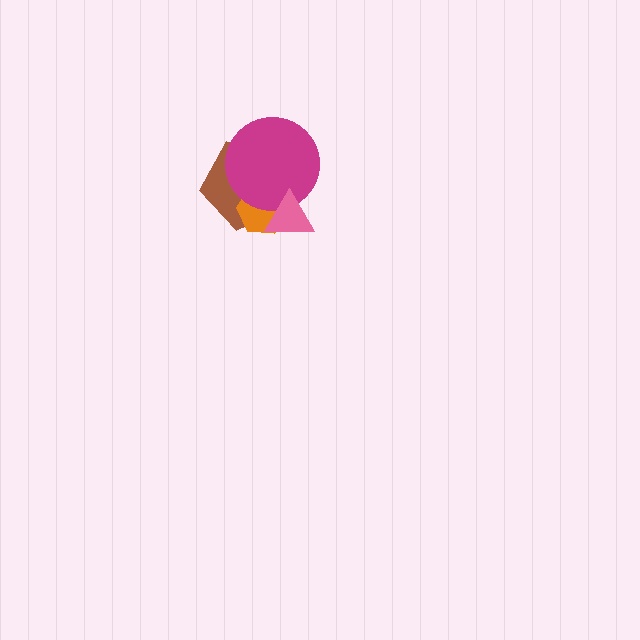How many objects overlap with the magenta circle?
3 objects overlap with the magenta circle.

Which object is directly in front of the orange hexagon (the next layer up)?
The magenta circle is directly in front of the orange hexagon.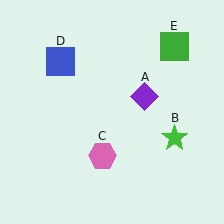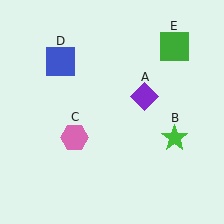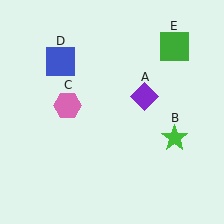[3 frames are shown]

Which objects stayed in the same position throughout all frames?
Purple diamond (object A) and green star (object B) and blue square (object D) and green square (object E) remained stationary.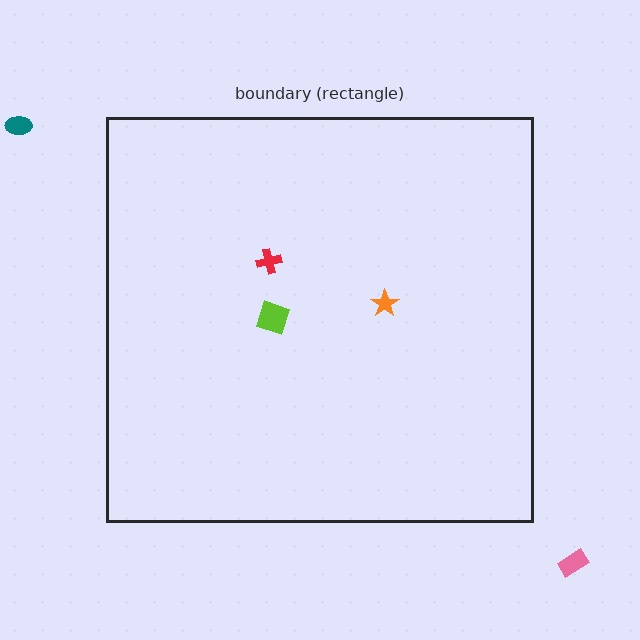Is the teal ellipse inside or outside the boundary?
Outside.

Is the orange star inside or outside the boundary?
Inside.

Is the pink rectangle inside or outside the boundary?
Outside.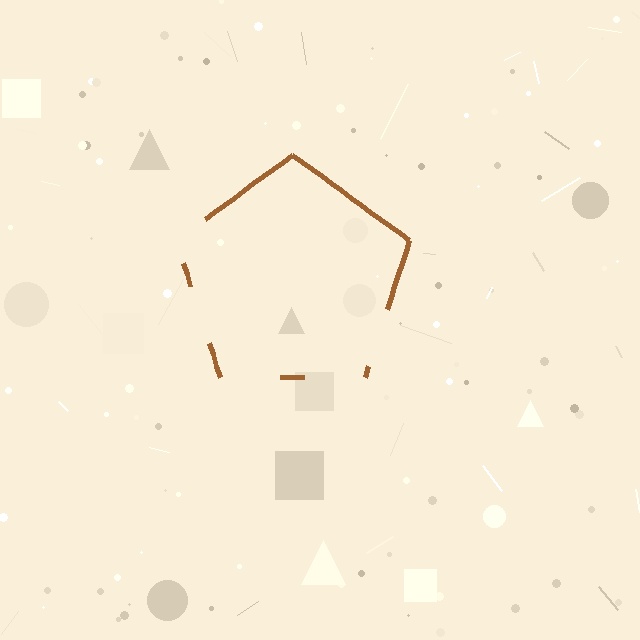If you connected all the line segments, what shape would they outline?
They would outline a pentagon.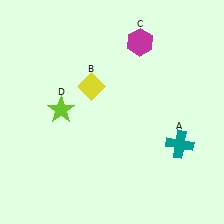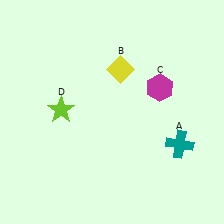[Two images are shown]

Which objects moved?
The objects that moved are: the yellow diamond (B), the magenta hexagon (C).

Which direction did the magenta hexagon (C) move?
The magenta hexagon (C) moved down.